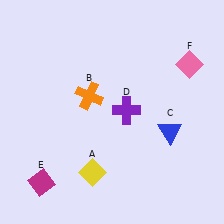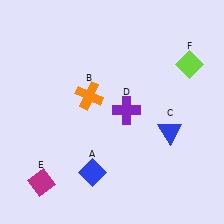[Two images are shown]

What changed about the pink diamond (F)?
In Image 1, F is pink. In Image 2, it changed to lime.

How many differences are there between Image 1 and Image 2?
There are 2 differences between the two images.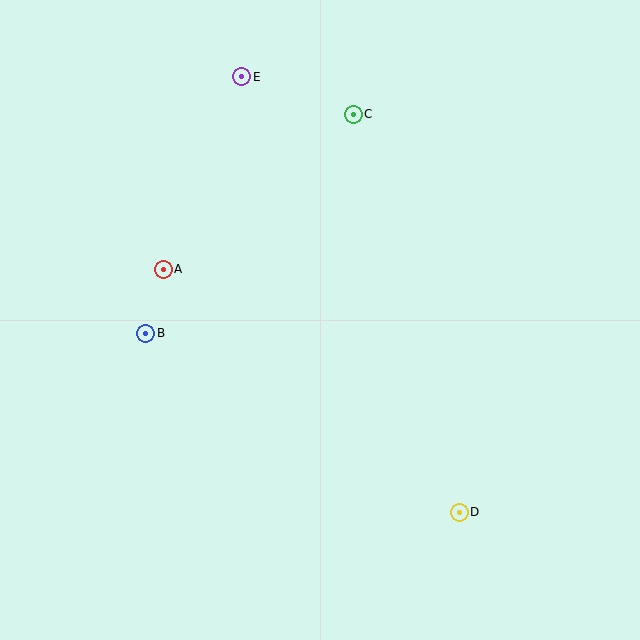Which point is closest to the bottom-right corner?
Point D is closest to the bottom-right corner.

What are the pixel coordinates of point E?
Point E is at (242, 77).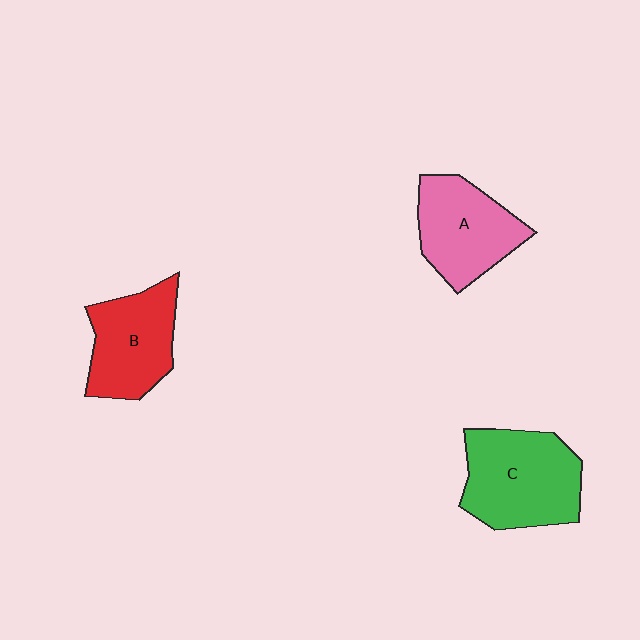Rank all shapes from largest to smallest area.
From largest to smallest: C (green), A (pink), B (red).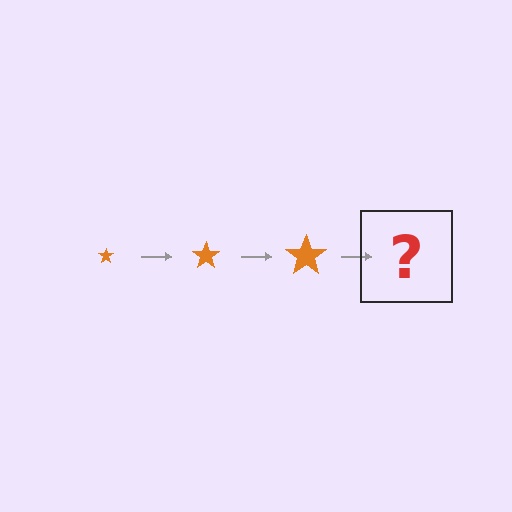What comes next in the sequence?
The next element should be an orange star, larger than the previous one.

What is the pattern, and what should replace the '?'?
The pattern is that the star gets progressively larger each step. The '?' should be an orange star, larger than the previous one.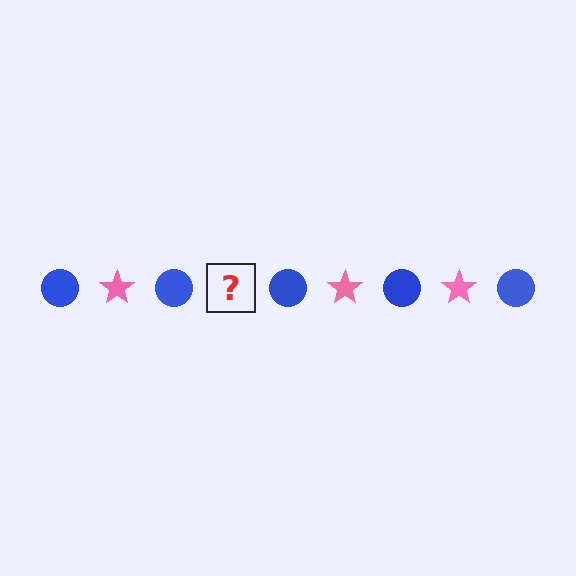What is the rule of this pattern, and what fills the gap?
The rule is that the pattern alternates between blue circle and pink star. The gap should be filled with a pink star.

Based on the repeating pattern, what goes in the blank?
The blank should be a pink star.